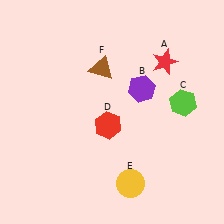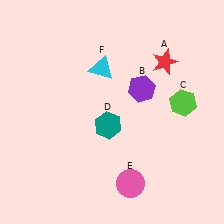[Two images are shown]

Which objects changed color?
D changed from red to teal. E changed from yellow to pink. F changed from brown to cyan.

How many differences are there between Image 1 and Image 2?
There are 3 differences between the two images.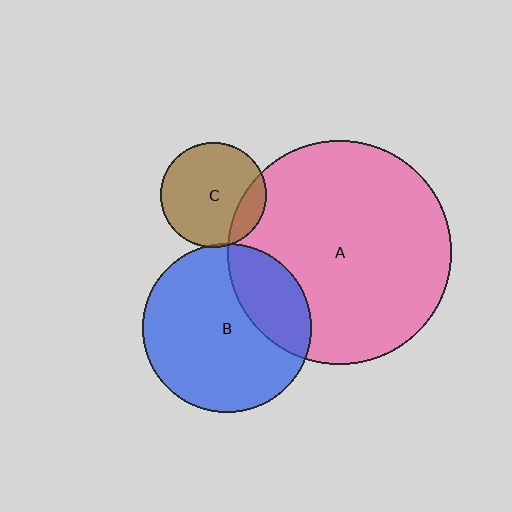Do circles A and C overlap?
Yes.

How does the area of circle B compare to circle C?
Approximately 2.6 times.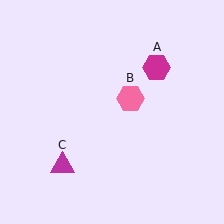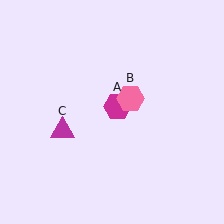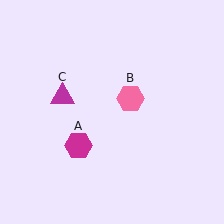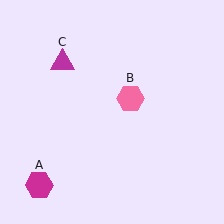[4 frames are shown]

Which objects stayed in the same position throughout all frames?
Pink hexagon (object B) remained stationary.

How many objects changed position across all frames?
2 objects changed position: magenta hexagon (object A), magenta triangle (object C).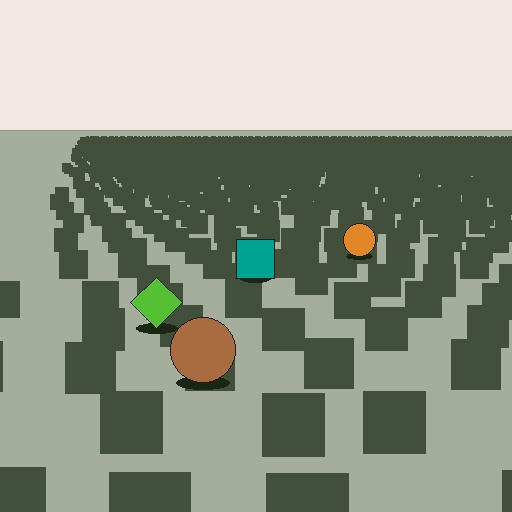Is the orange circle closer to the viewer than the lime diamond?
No. The lime diamond is closer — you can tell from the texture gradient: the ground texture is coarser near it.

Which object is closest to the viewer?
The brown circle is closest. The texture marks near it are larger and more spread out.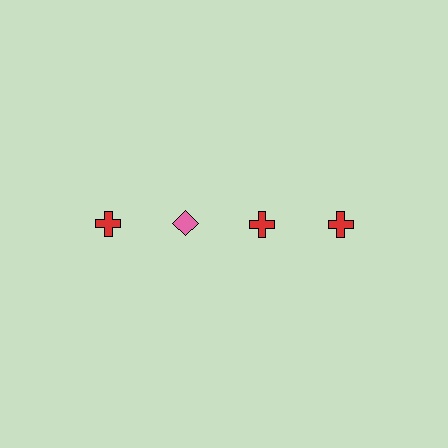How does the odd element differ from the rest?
It differs in both color (pink instead of red) and shape (diamond instead of cross).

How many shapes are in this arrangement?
There are 4 shapes arranged in a grid pattern.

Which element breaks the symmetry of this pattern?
The pink diamond in the top row, second from left column breaks the symmetry. All other shapes are red crosses.